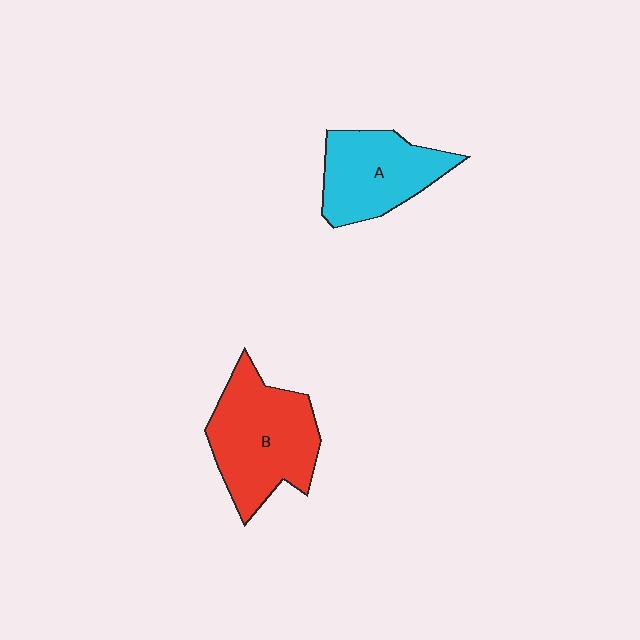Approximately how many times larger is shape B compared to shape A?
Approximately 1.3 times.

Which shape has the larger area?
Shape B (red).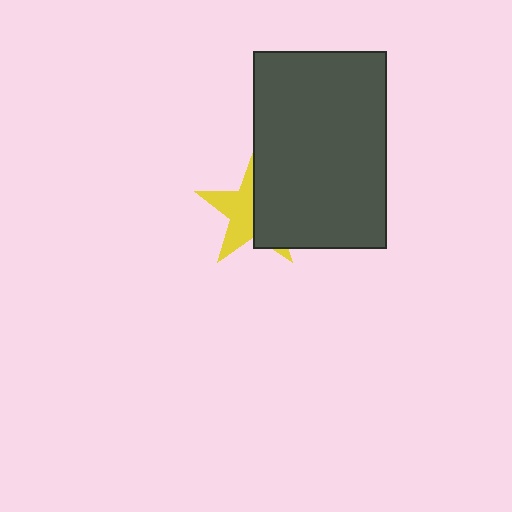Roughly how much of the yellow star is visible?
About half of it is visible (roughly 50%).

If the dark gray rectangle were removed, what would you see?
You would see the complete yellow star.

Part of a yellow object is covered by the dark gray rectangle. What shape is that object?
It is a star.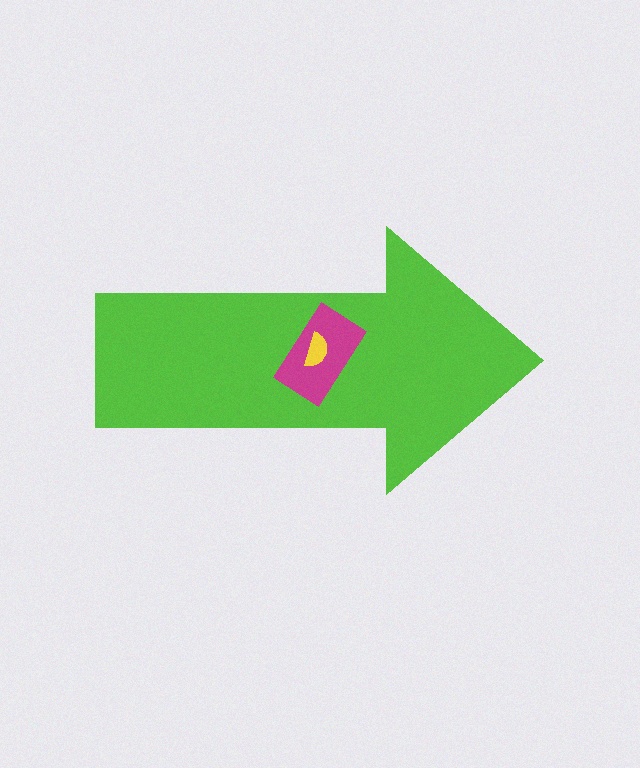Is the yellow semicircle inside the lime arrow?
Yes.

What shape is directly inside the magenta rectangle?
The yellow semicircle.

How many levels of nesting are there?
3.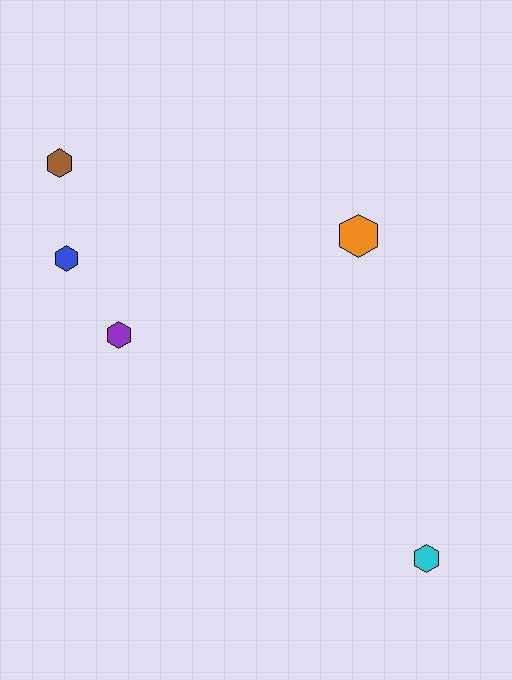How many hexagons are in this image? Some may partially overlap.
There are 5 hexagons.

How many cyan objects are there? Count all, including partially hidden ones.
There is 1 cyan object.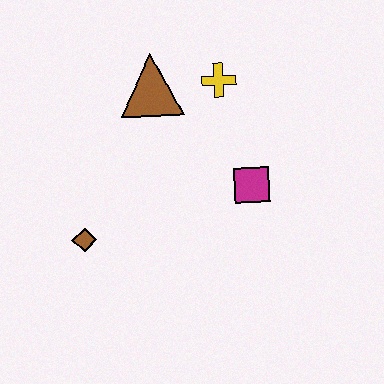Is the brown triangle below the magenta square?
No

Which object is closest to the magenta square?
The yellow cross is closest to the magenta square.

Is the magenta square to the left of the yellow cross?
No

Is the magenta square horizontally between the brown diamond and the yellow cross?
No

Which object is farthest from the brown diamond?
The yellow cross is farthest from the brown diamond.